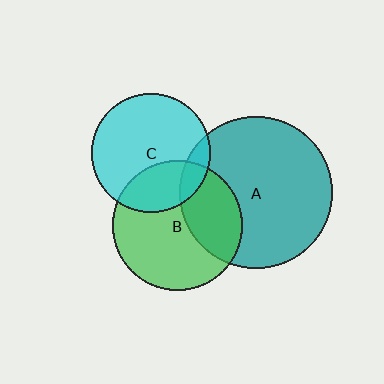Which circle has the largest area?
Circle A (teal).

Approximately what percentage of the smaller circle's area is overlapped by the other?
Approximately 10%.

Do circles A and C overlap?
Yes.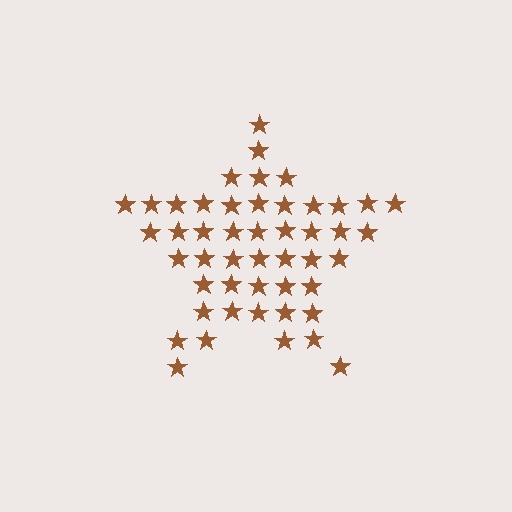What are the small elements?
The small elements are stars.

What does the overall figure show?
The overall figure shows a star.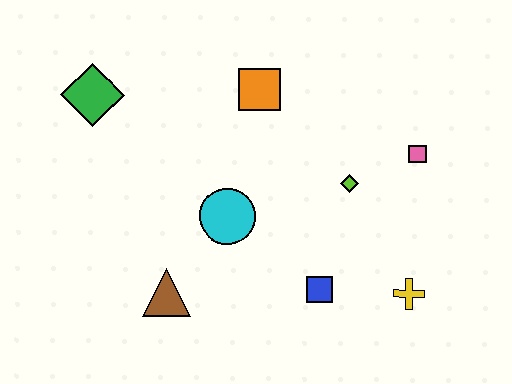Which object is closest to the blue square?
The yellow cross is closest to the blue square.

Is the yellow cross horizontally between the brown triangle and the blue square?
No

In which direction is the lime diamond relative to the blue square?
The lime diamond is above the blue square.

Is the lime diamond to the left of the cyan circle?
No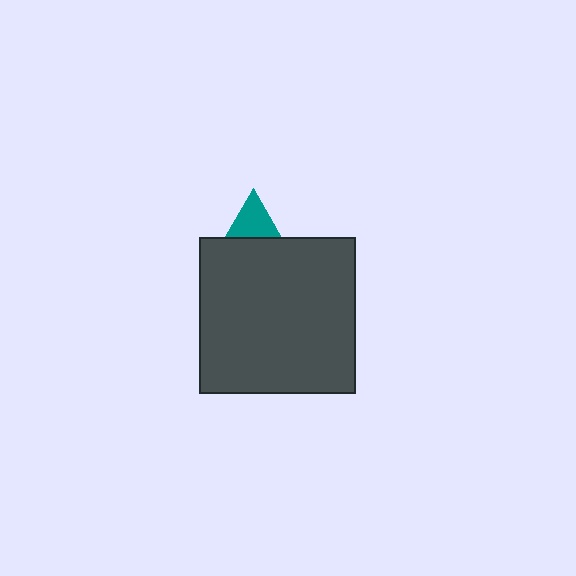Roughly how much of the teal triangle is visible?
A small part of it is visible (roughly 39%).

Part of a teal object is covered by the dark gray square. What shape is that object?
It is a triangle.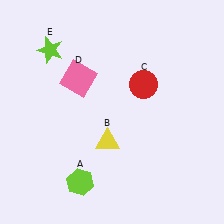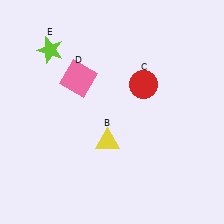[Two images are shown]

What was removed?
The lime hexagon (A) was removed in Image 2.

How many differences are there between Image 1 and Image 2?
There is 1 difference between the two images.